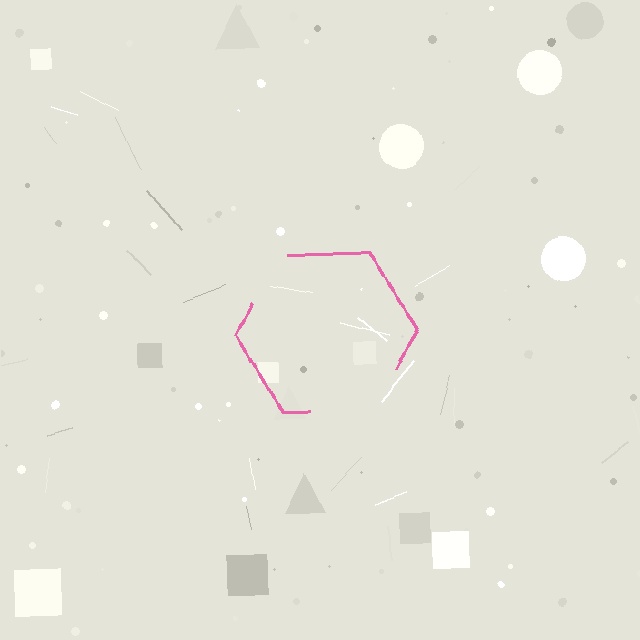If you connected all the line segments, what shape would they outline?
They would outline a hexagon.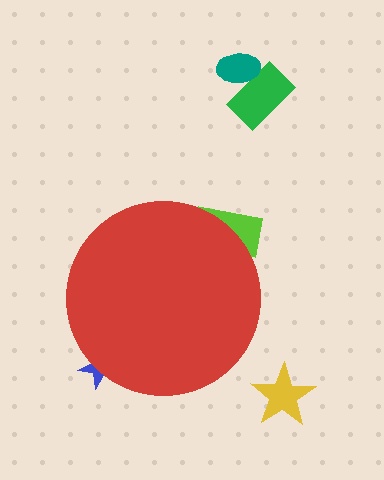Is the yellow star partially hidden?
No, the yellow star is fully visible.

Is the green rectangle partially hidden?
No, the green rectangle is fully visible.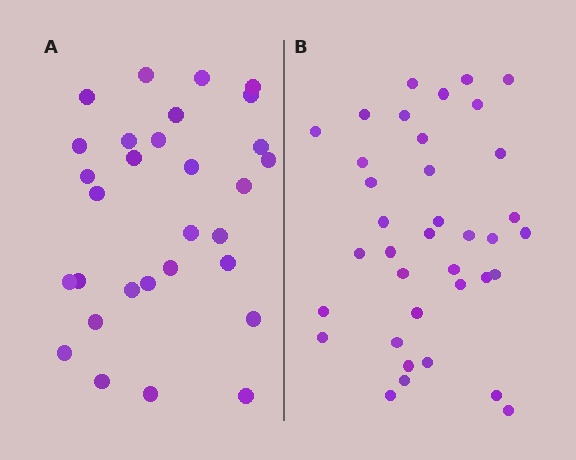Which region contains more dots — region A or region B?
Region B (the right region) has more dots.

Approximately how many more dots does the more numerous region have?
Region B has roughly 8 or so more dots than region A.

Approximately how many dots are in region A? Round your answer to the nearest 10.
About 30 dots.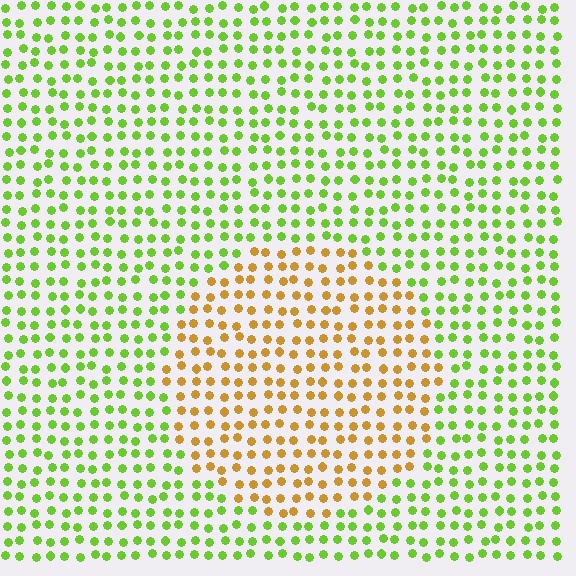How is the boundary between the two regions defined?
The boundary is defined purely by a slight shift in hue (about 59 degrees). Spacing, size, and orientation are identical on both sides.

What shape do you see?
I see a circle.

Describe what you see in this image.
The image is filled with small lime elements in a uniform arrangement. A circle-shaped region is visible where the elements are tinted to a slightly different hue, forming a subtle color boundary.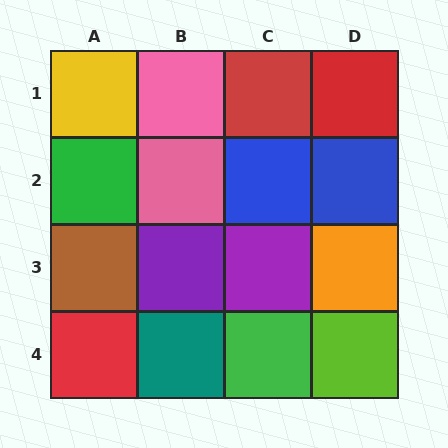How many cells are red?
3 cells are red.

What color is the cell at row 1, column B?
Pink.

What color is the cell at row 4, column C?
Green.